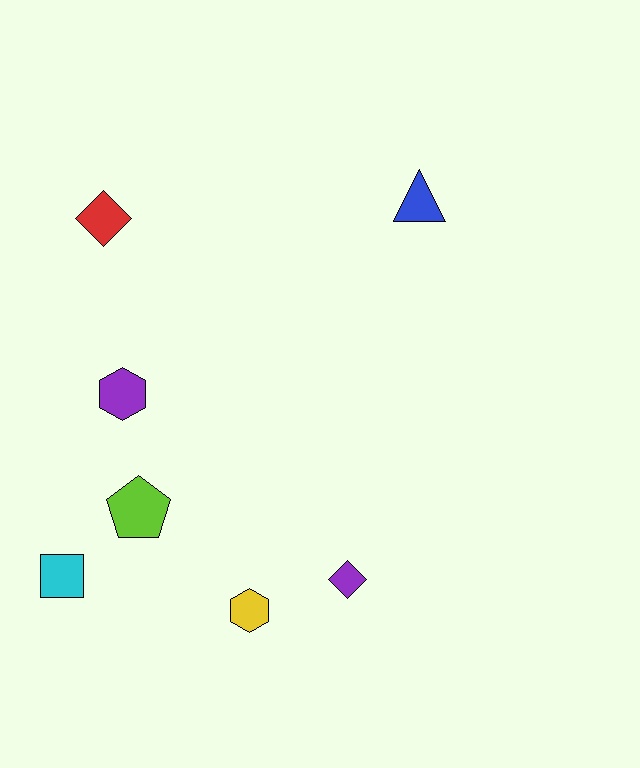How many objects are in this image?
There are 7 objects.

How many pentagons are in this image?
There is 1 pentagon.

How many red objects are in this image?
There is 1 red object.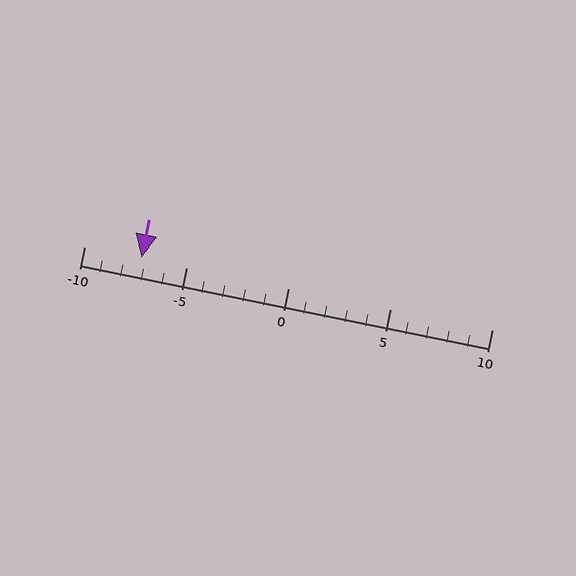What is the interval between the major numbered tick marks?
The major tick marks are spaced 5 units apart.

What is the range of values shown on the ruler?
The ruler shows values from -10 to 10.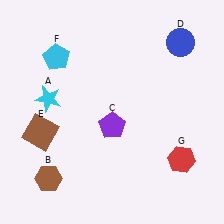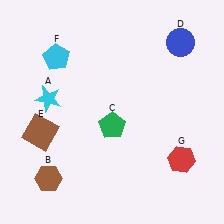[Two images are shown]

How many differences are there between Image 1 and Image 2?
There is 1 difference between the two images.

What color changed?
The pentagon (C) changed from purple in Image 1 to green in Image 2.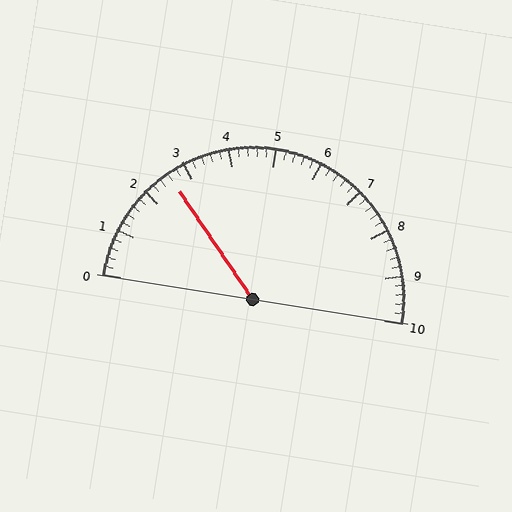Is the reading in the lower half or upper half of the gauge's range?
The reading is in the lower half of the range (0 to 10).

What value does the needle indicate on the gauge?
The needle indicates approximately 2.6.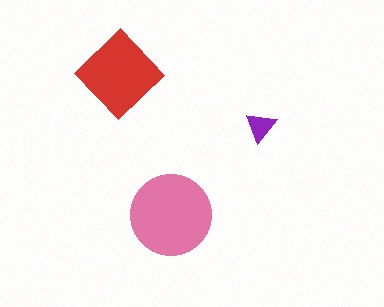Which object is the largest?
The pink circle.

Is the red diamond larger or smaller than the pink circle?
Smaller.